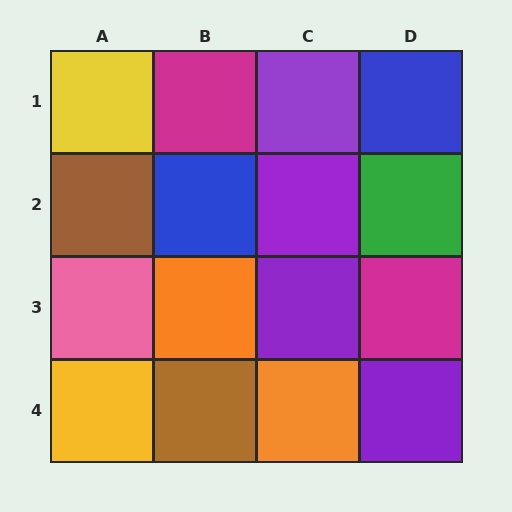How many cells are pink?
1 cell is pink.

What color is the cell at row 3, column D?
Magenta.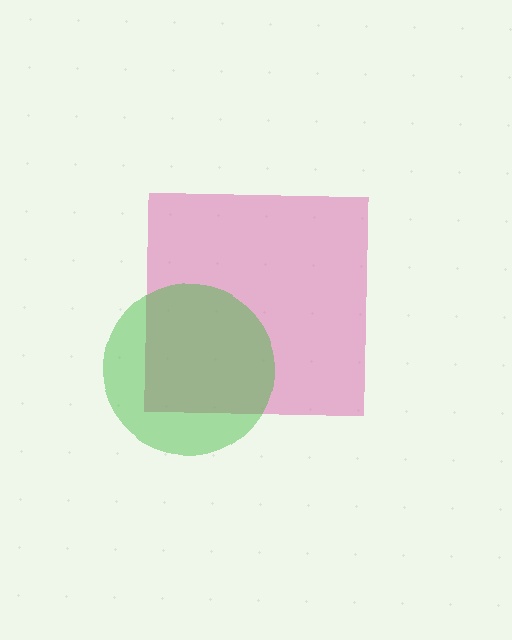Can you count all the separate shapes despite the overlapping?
Yes, there are 2 separate shapes.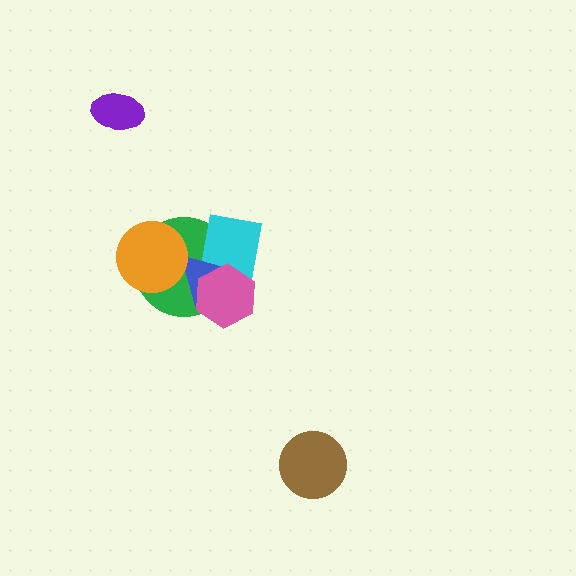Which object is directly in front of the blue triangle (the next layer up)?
The pink hexagon is directly in front of the blue triangle.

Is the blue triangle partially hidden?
Yes, it is partially covered by another shape.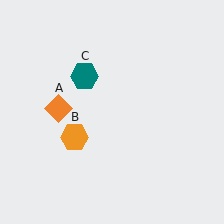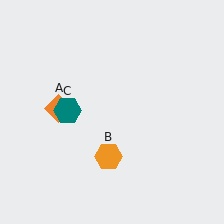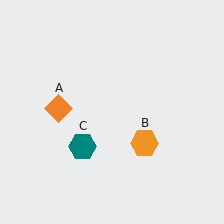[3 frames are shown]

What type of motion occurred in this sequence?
The orange hexagon (object B), teal hexagon (object C) rotated counterclockwise around the center of the scene.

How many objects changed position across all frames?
2 objects changed position: orange hexagon (object B), teal hexagon (object C).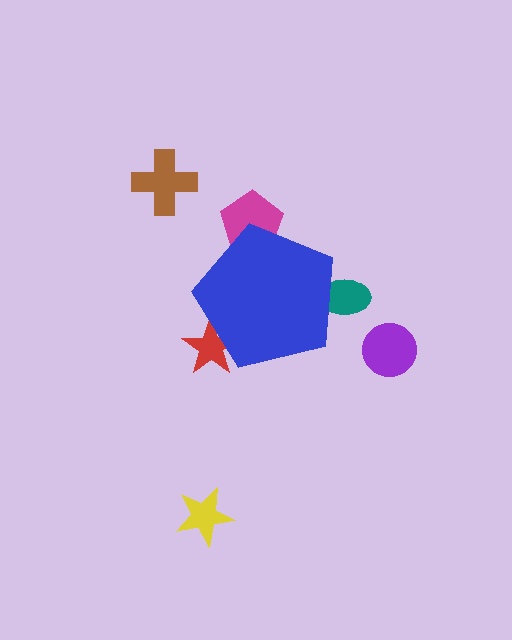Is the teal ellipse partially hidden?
Yes, the teal ellipse is partially hidden behind the blue pentagon.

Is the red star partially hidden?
Yes, the red star is partially hidden behind the blue pentagon.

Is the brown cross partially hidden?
No, the brown cross is fully visible.